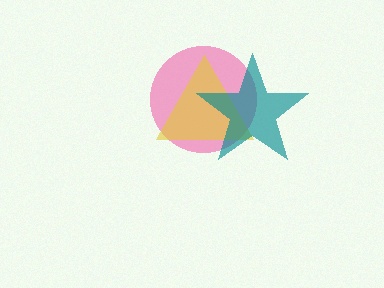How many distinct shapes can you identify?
There are 3 distinct shapes: a pink circle, a yellow triangle, a teal star.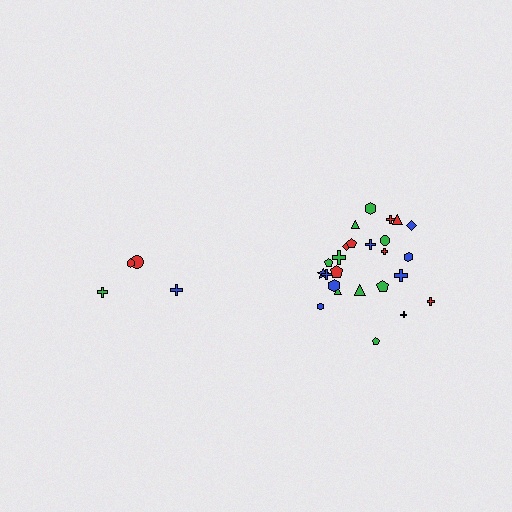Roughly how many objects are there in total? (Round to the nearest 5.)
Roughly 30 objects in total.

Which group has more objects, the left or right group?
The right group.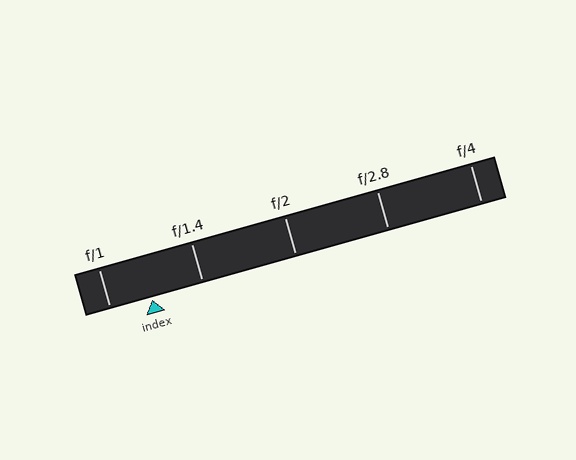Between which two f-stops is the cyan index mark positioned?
The index mark is between f/1 and f/1.4.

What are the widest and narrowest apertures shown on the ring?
The widest aperture shown is f/1 and the narrowest is f/4.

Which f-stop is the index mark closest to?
The index mark is closest to f/1.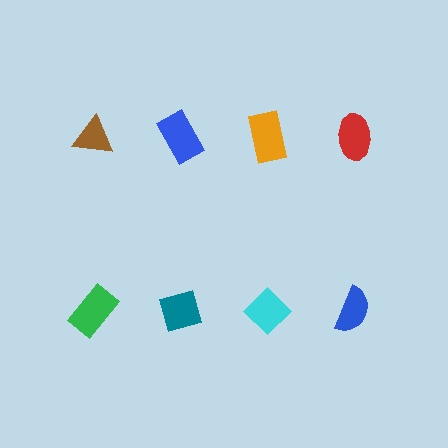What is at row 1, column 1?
A brown triangle.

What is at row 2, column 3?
A cyan diamond.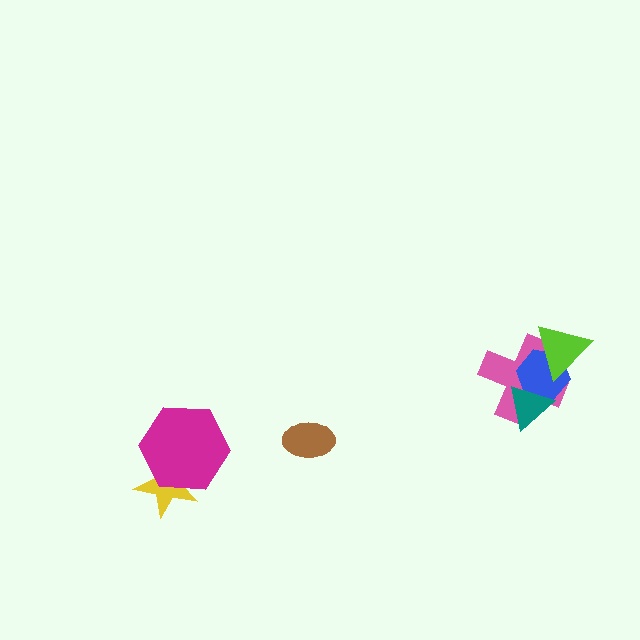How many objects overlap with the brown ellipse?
0 objects overlap with the brown ellipse.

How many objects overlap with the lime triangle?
2 objects overlap with the lime triangle.